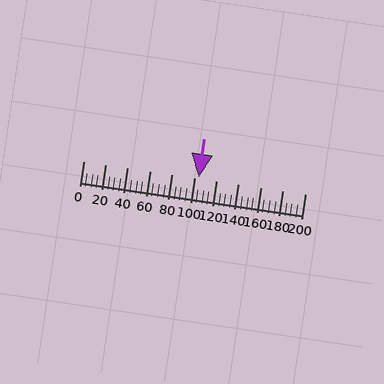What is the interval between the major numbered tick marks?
The major tick marks are spaced 20 units apart.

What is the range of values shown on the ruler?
The ruler shows values from 0 to 200.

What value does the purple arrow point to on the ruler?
The purple arrow points to approximately 104.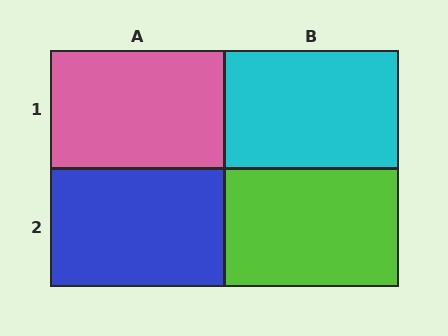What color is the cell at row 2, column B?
Lime.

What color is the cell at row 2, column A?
Blue.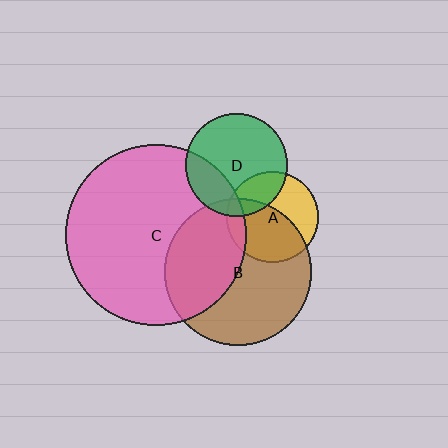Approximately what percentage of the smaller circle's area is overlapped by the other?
Approximately 10%.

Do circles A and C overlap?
Yes.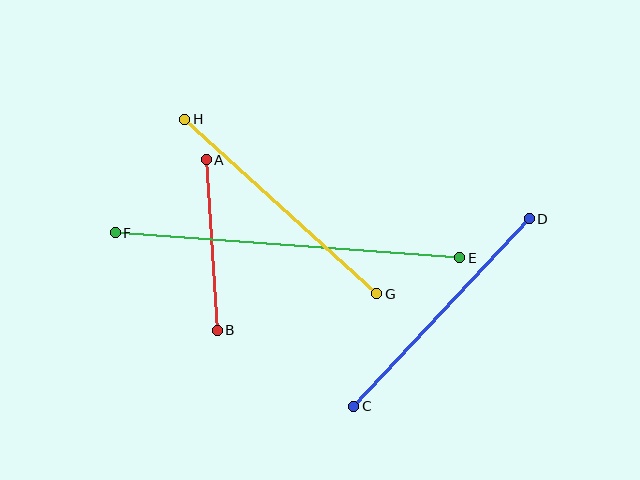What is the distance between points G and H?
The distance is approximately 259 pixels.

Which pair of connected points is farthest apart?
Points E and F are farthest apart.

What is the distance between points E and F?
The distance is approximately 345 pixels.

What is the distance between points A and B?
The distance is approximately 171 pixels.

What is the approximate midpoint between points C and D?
The midpoint is at approximately (442, 313) pixels.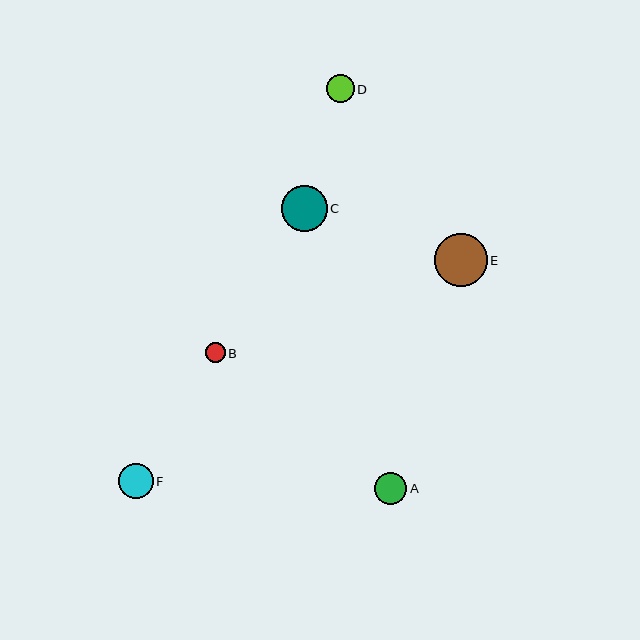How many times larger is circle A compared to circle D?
Circle A is approximately 1.1 times the size of circle D.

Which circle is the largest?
Circle E is the largest with a size of approximately 53 pixels.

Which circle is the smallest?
Circle B is the smallest with a size of approximately 20 pixels.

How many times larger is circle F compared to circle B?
Circle F is approximately 1.8 times the size of circle B.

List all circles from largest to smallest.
From largest to smallest: E, C, F, A, D, B.